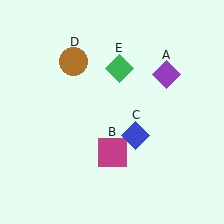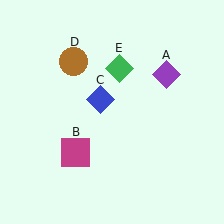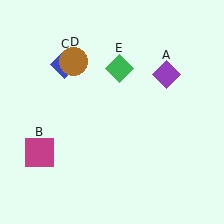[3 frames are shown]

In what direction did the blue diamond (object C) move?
The blue diamond (object C) moved up and to the left.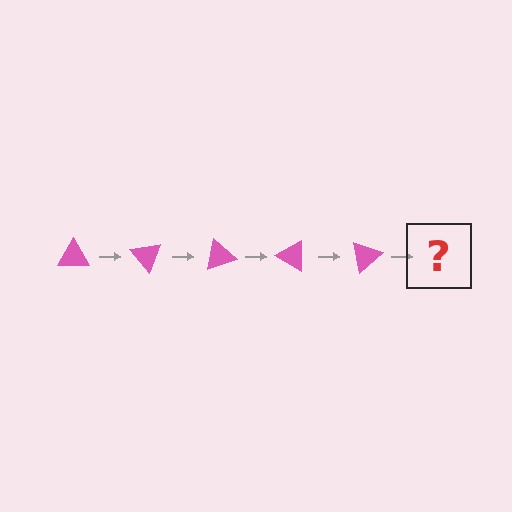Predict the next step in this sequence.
The next step is a pink triangle rotated 250 degrees.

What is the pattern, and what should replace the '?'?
The pattern is that the triangle rotates 50 degrees each step. The '?' should be a pink triangle rotated 250 degrees.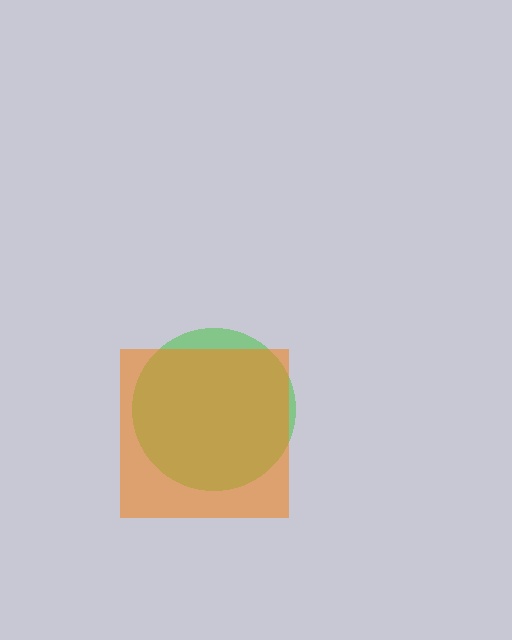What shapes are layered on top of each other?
The layered shapes are: a green circle, an orange square.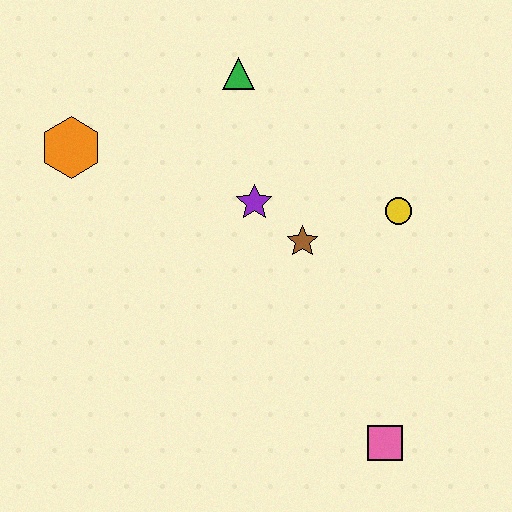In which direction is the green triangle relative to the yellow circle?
The green triangle is to the left of the yellow circle.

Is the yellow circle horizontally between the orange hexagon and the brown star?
No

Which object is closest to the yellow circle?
The brown star is closest to the yellow circle.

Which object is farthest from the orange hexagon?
The pink square is farthest from the orange hexagon.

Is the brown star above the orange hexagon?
No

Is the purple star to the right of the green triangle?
Yes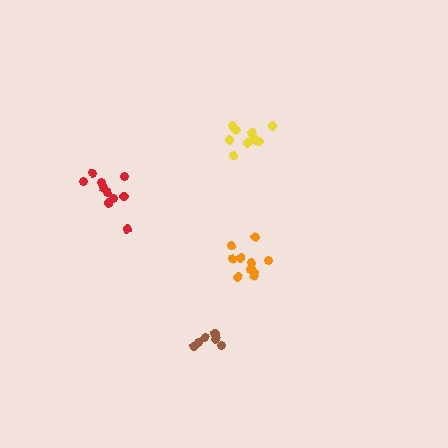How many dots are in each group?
Group 1: 11 dots, Group 2: 11 dots, Group 3: 10 dots, Group 4: 6 dots (38 total).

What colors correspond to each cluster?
The clusters are colored: orange, yellow, red, brown.